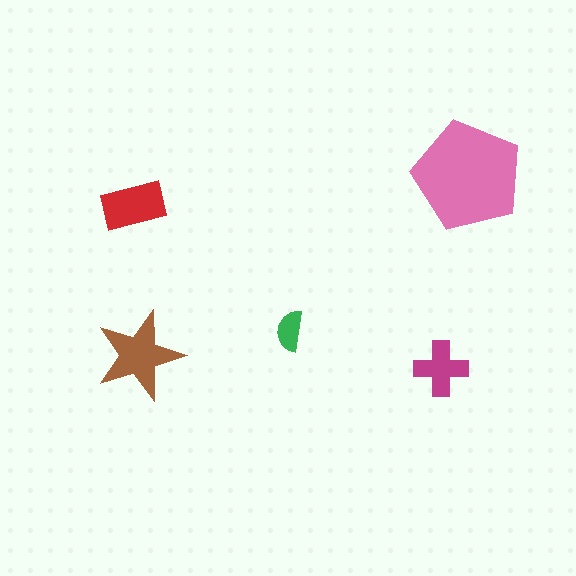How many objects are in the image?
There are 5 objects in the image.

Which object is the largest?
The pink pentagon.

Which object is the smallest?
The green semicircle.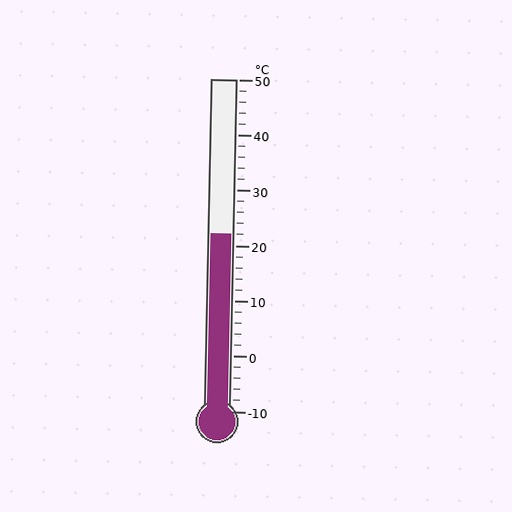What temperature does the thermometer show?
The thermometer shows approximately 22°C.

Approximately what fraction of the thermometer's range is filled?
The thermometer is filled to approximately 55% of its range.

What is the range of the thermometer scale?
The thermometer scale ranges from -10°C to 50°C.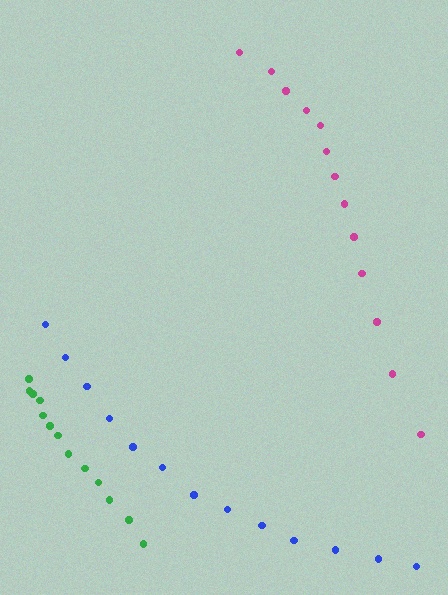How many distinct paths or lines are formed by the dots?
There are 3 distinct paths.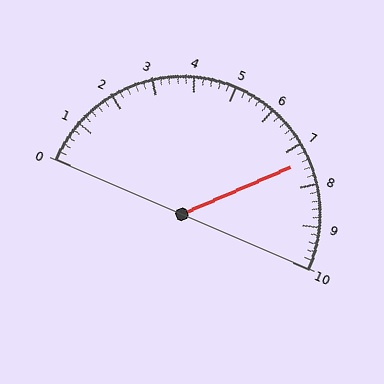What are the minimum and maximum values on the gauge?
The gauge ranges from 0 to 10.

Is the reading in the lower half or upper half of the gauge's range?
The reading is in the upper half of the range (0 to 10).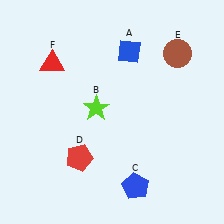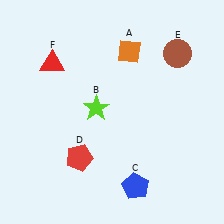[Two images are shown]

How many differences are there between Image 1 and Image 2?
There is 1 difference between the two images.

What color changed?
The diamond (A) changed from blue in Image 1 to orange in Image 2.